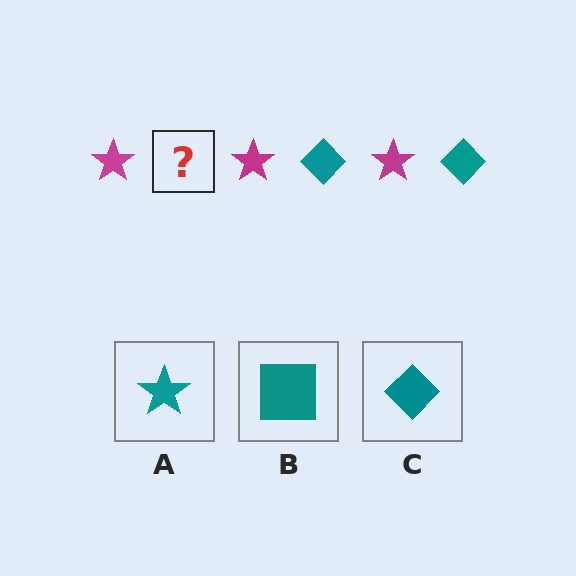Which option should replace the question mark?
Option C.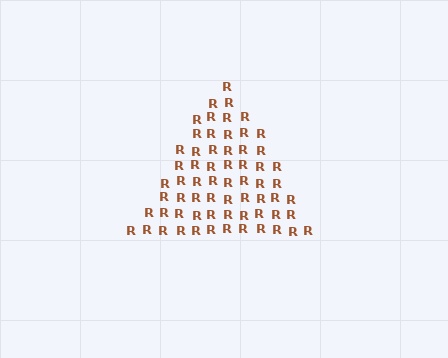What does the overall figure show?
The overall figure shows a triangle.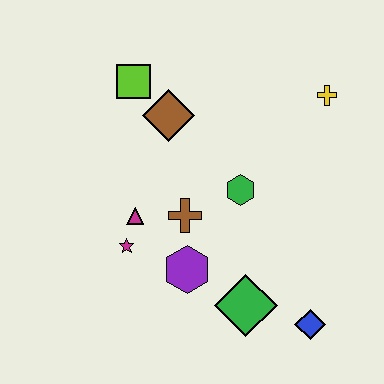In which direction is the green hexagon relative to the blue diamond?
The green hexagon is above the blue diamond.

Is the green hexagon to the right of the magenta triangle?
Yes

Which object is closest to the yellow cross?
The green hexagon is closest to the yellow cross.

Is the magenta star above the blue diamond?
Yes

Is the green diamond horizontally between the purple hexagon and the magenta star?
No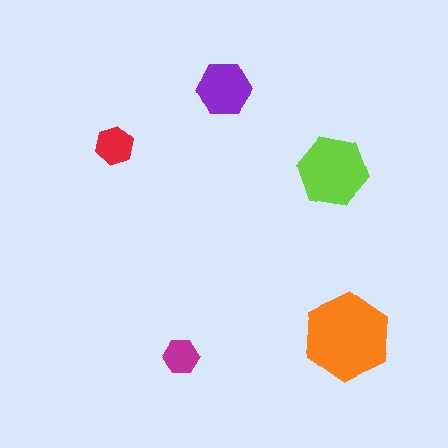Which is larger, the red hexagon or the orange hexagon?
The orange one.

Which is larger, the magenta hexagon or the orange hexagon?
The orange one.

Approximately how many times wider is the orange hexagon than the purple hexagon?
About 1.5 times wider.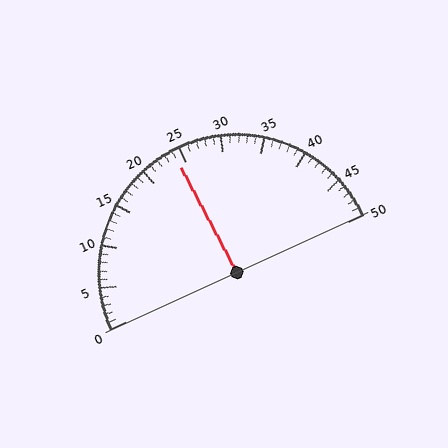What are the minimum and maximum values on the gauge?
The gauge ranges from 0 to 50.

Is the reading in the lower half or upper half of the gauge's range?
The reading is in the lower half of the range (0 to 50).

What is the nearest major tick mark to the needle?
The nearest major tick mark is 25.